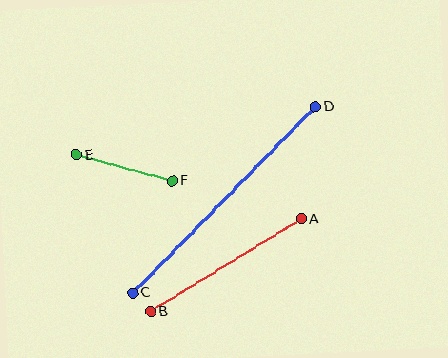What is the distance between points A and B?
The distance is approximately 177 pixels.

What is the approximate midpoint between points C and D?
The midpoint is at approximately (224, 200) pixels.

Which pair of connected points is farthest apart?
Points C and D are farthest apart.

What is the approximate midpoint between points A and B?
The midpoint is at approximately (226, 265) pixels.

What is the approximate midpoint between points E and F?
The midpoint is at approximately (124, 168) pixels.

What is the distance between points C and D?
The distance is approximately 260 pixels.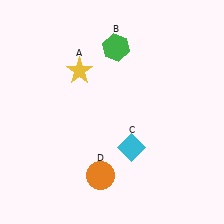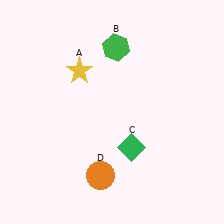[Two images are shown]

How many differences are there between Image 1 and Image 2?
There is 1 difference between the two images.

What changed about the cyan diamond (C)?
In Image 1, C is cyan. In Image 2, it changed to green.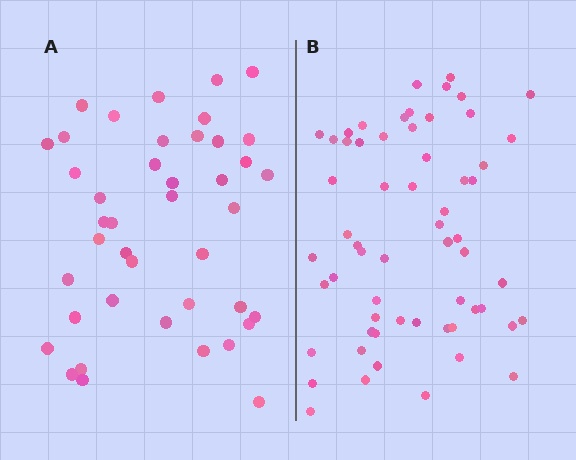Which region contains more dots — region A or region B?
Region B (the right region) has more dots.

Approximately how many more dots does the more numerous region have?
Region B has approximately 20 more dots than region A.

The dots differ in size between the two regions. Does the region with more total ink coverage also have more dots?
No. Region A has more total ink coverage because its dots are larger, but region B actually contains more individual dots. Total area can be misleading — the number of items is what matters here.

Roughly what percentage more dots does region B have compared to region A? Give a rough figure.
About 45% more.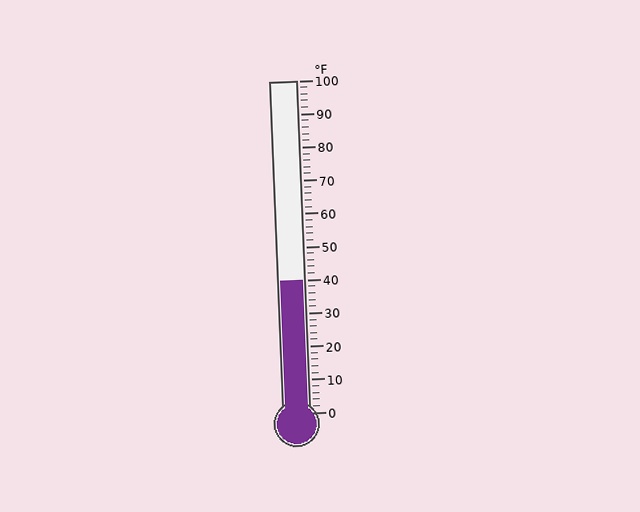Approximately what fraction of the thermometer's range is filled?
The thermometer is filled to approximately 40% of its range.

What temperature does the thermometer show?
The thermometer shows approximately 40°F.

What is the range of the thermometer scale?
The thermometer scale ranges from 0°F to 100°F.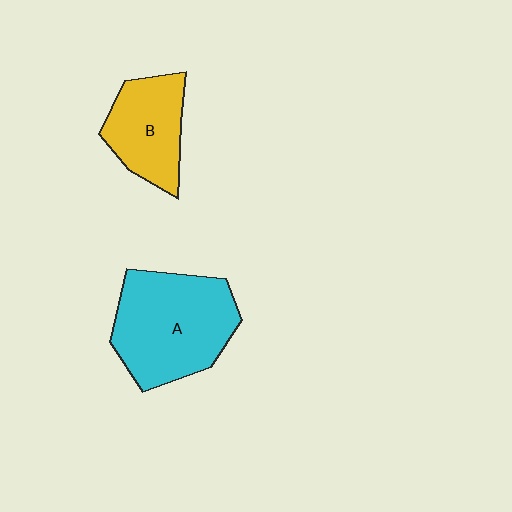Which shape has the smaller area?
Shape B (yellow).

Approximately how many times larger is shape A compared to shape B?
Approximately 1.6 times.